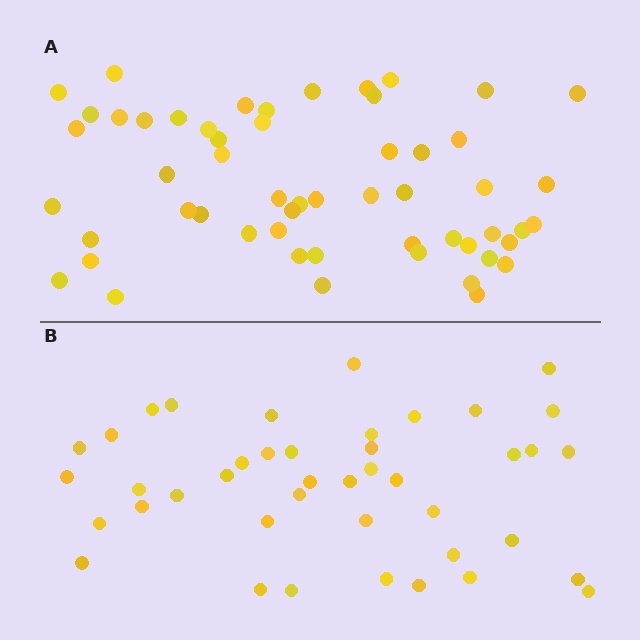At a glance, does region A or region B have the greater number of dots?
Region A (the top region) has more dots.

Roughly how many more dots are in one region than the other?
Region A has approximately 15 more dots than region B.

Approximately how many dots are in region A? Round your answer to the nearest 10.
About 60 dots. (The exact count is 55, which rounds to 60.)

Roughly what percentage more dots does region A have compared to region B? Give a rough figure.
About 30% more.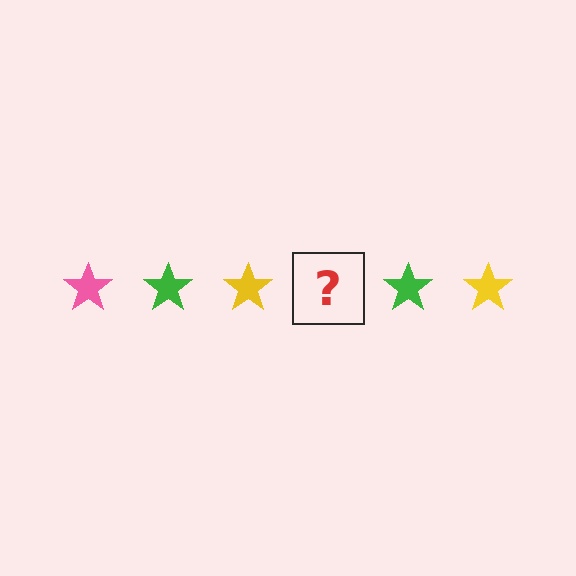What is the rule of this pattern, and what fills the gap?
The rule is that the pattern cycles through pink, green, yellow stars. The gap should be filled with a pink star.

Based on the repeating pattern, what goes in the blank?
The blank should be a pink star.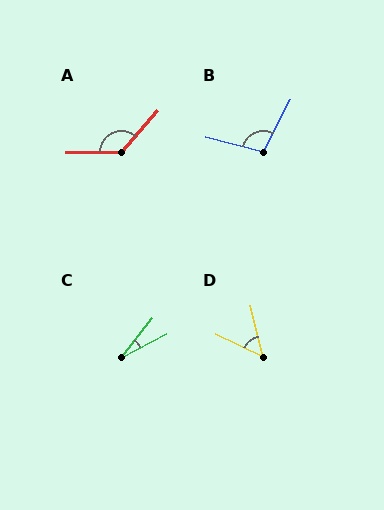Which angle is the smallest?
C, at approximately 23 degrees.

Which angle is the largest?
A, at approximately 131 degrees.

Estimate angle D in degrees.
Approximately 51 degrees.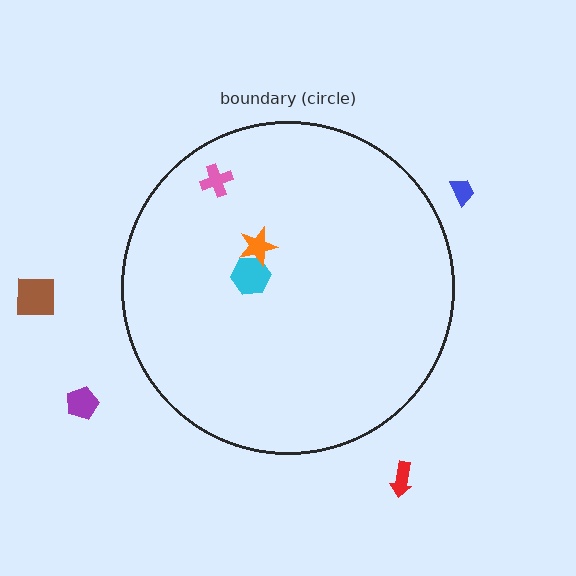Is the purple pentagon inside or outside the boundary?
Outside.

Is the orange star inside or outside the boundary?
Inside.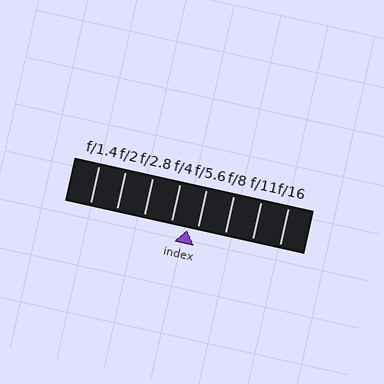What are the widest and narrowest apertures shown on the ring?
The widest aperture shown is f/1.4 and the narrowest is f/16.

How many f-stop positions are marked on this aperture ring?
There are 8 f-stop positions marked.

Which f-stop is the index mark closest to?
The index mark is closest to f/5.6.